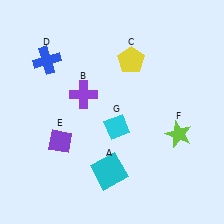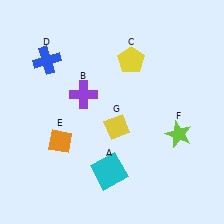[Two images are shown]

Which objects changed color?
E changed from purple to orange. G changed from cyan to yellow.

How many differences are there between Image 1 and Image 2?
There are 2 differences between the two images.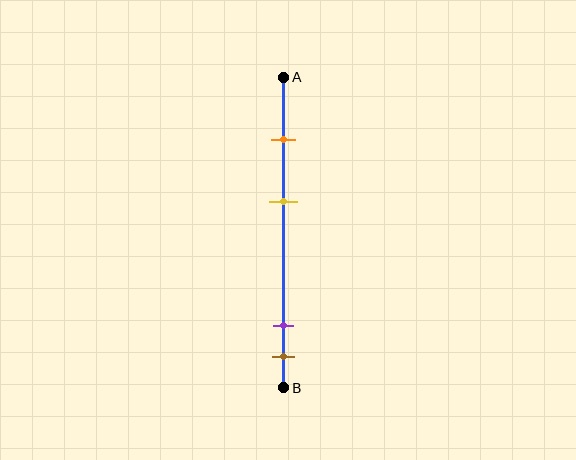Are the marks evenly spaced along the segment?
No, the marks are not evenly spaced.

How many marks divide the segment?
There are 4 marks dividing the segment.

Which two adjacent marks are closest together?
The purple and brown marks are the closest adjacent pair.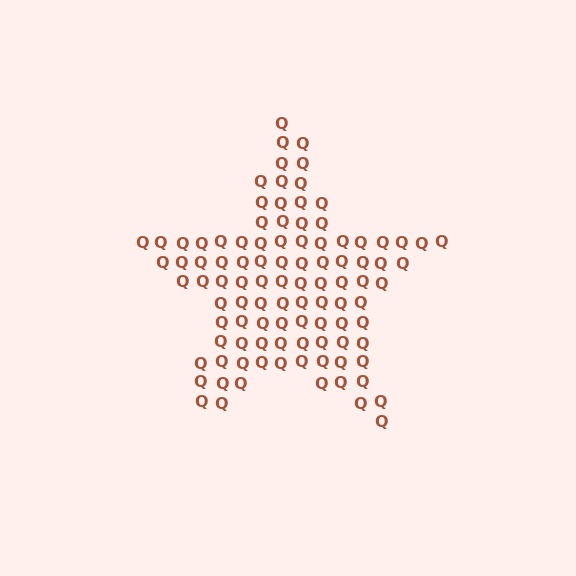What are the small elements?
The small elements are letter Q's.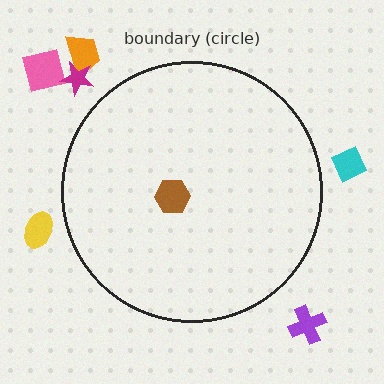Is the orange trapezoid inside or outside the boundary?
Outside.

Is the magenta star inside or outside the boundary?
Outside.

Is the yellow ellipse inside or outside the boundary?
Outside.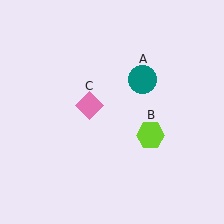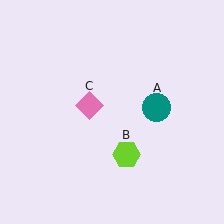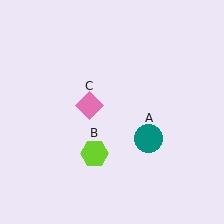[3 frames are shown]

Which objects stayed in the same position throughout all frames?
Pink diamond (object C) remained stationary.